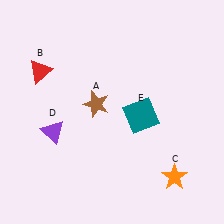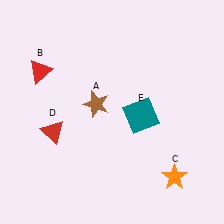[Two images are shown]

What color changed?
The triangle (D) changed from purple in Image 1 to red in Image 2.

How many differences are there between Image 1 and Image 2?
There is 1 difference between the two images.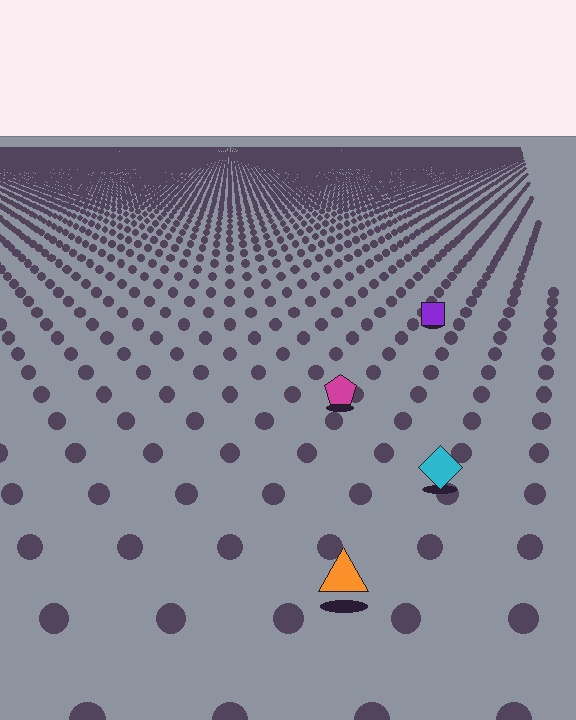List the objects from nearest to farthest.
From nearest to farthest: the orange triangle, the cyan diamond, the magenta pentagon, the purple square.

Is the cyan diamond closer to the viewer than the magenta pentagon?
Yes. The cyan diamond is closer — you can tell from the texture gradient: the ground texture is coarser near it.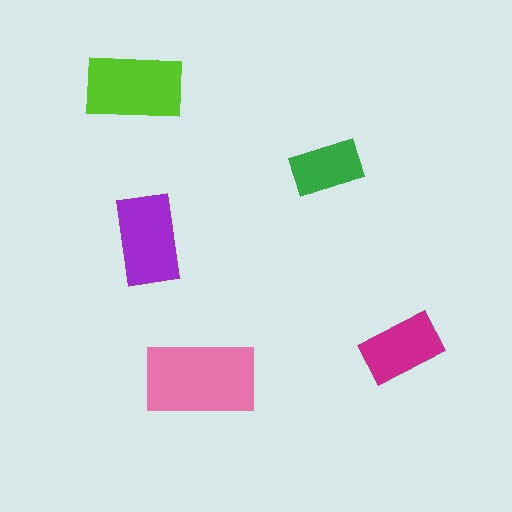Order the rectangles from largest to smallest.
the pink one, the lime one, the purple one, the magenta one, the green one.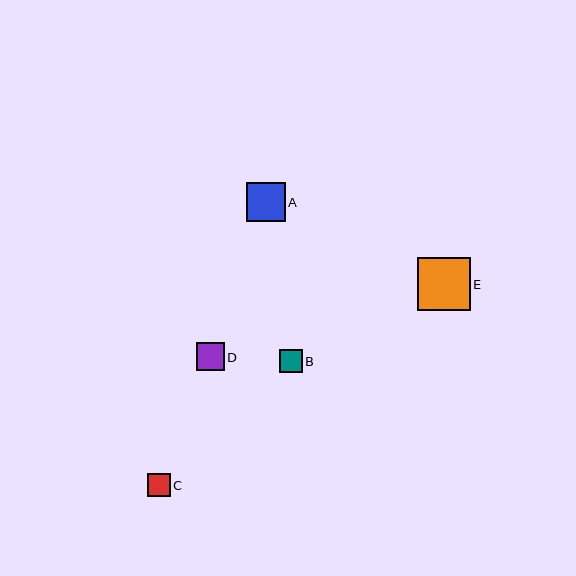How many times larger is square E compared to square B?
Square E is approximately 2.3 times the size of square B.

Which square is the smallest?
Square C is the smallest with a size of approximately 22 pixels.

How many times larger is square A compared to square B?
Square A is approximately 1.7 times the size of square B.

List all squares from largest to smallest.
From largest to smallest: E, A, D, B, C.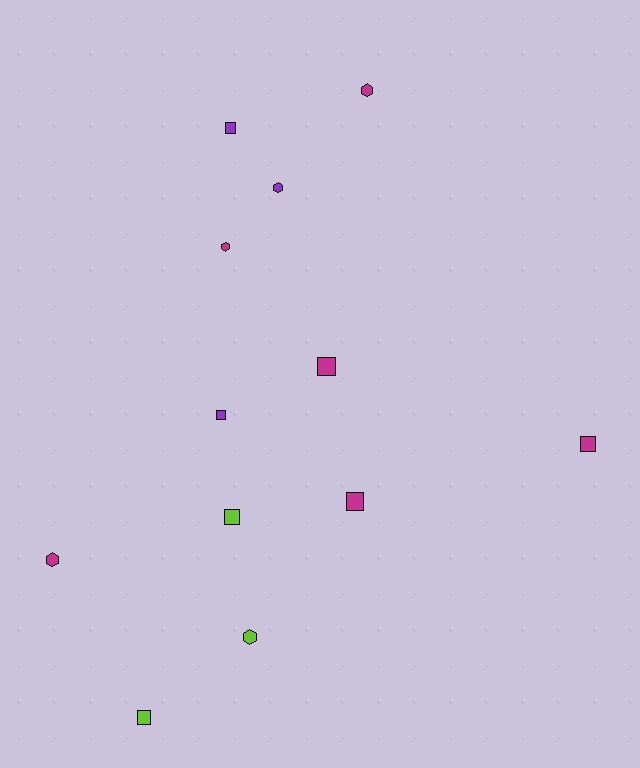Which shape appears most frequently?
Square, with 7 objects.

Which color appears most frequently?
Magenta, with 6 objects.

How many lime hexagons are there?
There is 1 lime hexagon.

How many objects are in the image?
There are 12 objects.